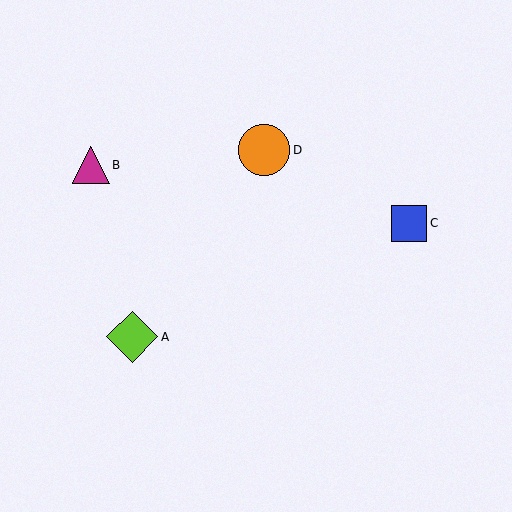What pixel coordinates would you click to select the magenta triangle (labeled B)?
Click at (91, 165) to select the magenta triangle B.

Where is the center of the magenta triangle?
The center of the magenta triangle is at (91, 165).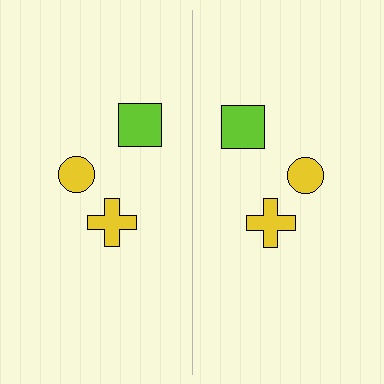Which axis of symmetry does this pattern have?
The pattern has a vertical axis of symmetry running through the center of the image.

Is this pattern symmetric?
Yes, this pattern has bilateral (reflection) symmetry.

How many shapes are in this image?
There are 6 shapes in this image.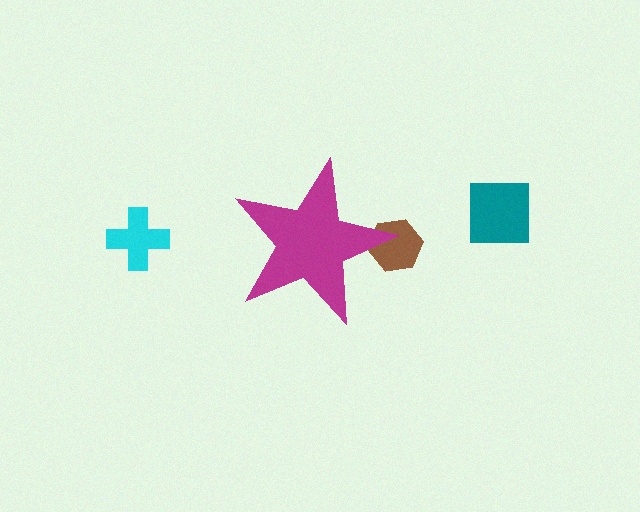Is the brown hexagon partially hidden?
Yes, the brown hexagon is partially hidden behind the magenta star.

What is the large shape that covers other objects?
A magenta star.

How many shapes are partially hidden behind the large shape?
1 shape is partially hidden.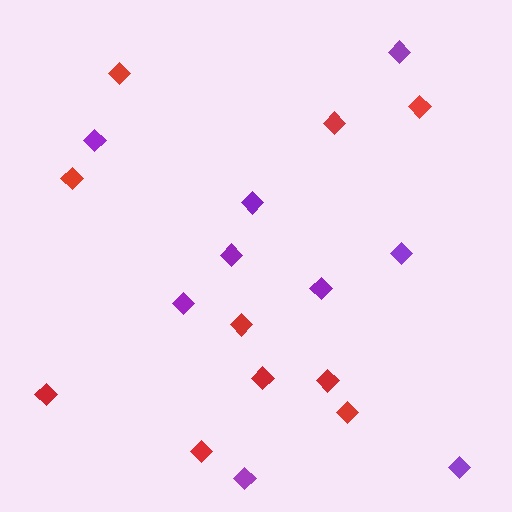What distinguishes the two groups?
There are 2 groups: one group of red diamonds (10) and one group of purple diamonds (9).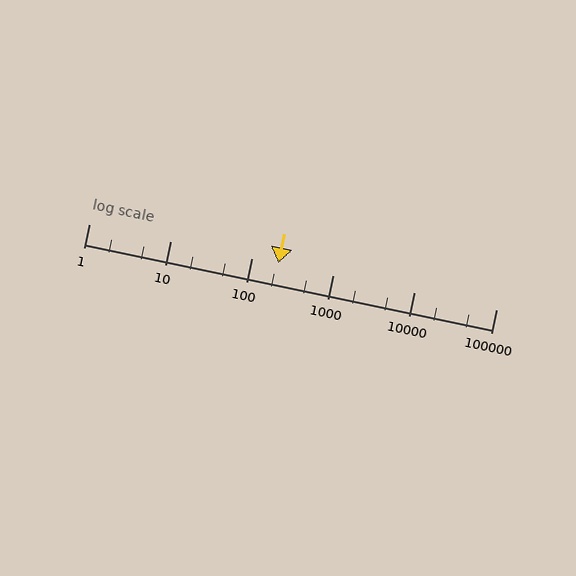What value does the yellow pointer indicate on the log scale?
The pointer indicates approximately 210.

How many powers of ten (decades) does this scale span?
The scale spans 5 decades, from 1 to 100000.